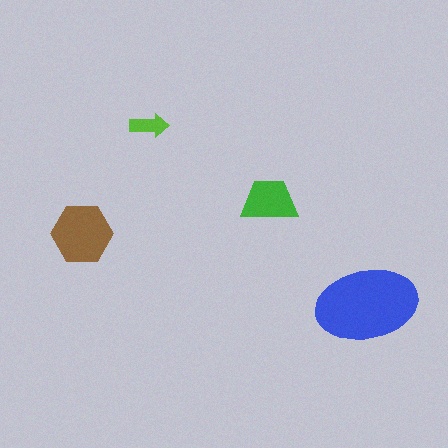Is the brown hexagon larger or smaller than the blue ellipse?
Smaller.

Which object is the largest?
The blue ellipse.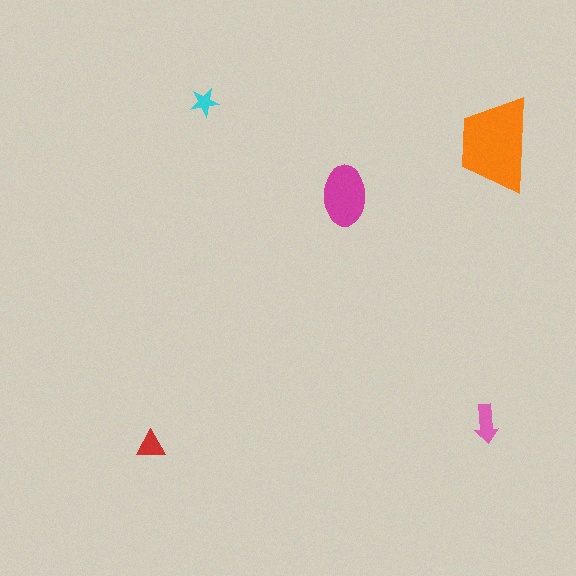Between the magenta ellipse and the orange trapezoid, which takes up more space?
The orange trapezoid.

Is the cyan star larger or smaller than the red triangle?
Smaller.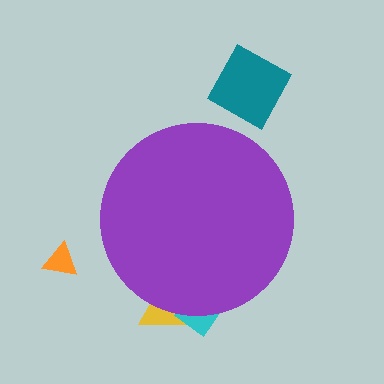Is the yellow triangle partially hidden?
Yes, the yellow triangle is partially hidden behind the purple circle.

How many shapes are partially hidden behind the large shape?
2 shapes are partially hidden.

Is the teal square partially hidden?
No, the teal square is fully visible.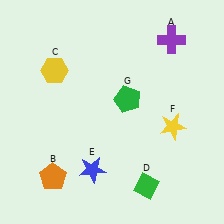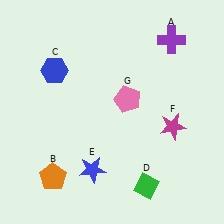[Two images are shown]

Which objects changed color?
C changed from yellow to blue. F changed from yellow to magenta. G changed from green to pink.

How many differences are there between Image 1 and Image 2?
There are 3 differences between the two images.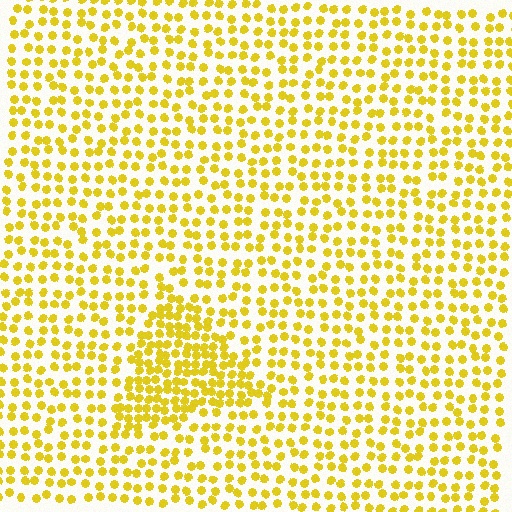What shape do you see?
I see a triangle.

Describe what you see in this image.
The image contains small yellow elements arranged at two different densities. A triangle-shaped region is visible where the elements are more densely packed than the surrounding area.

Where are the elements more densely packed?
The elements are more densely packed inside the triangle boundary.